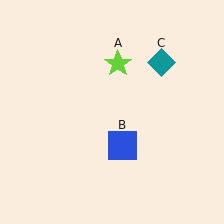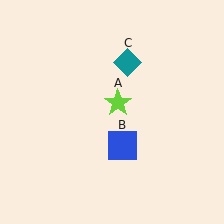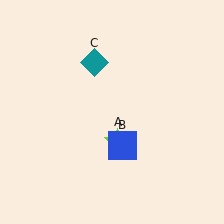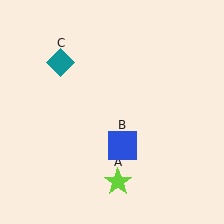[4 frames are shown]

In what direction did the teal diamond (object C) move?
The teal diamond (object C) moved left.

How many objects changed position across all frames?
2 objects changed position: lime star (object A), teal diamond (object C).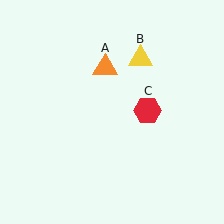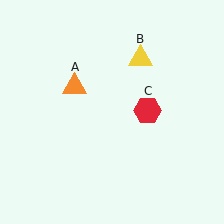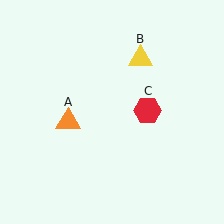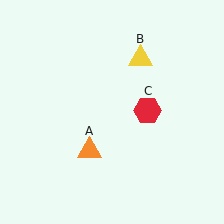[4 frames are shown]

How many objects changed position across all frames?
1 object changed position: orange triangle (object A).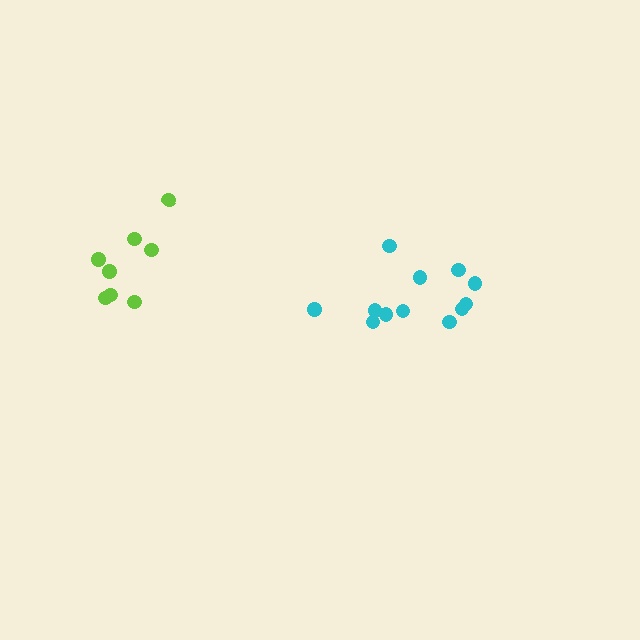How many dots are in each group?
Group 1: 8 dots, Group 2: 12 dots (20 total).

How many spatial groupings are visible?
There are 2 spatial groupings.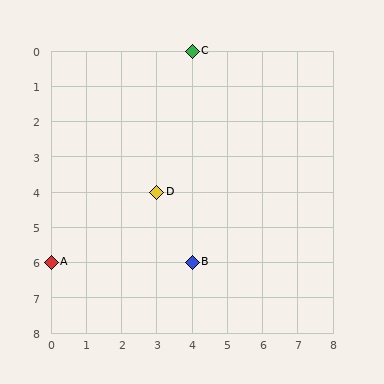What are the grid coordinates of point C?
Point C is at grid coordinates (4, 0).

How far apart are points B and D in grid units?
Points B and D are 1 column and 2 rows apart (about 2.2 grid units diagonally).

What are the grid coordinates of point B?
Point B is at grid coordinates (4, 6).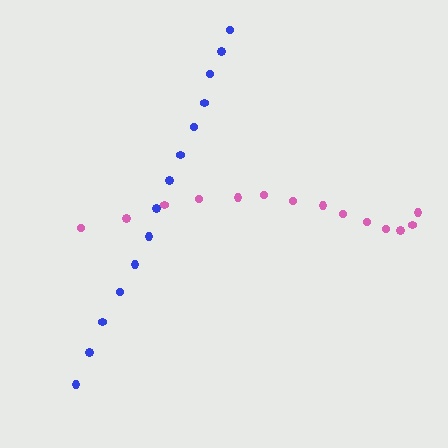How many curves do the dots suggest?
There are 2 distinct paths.